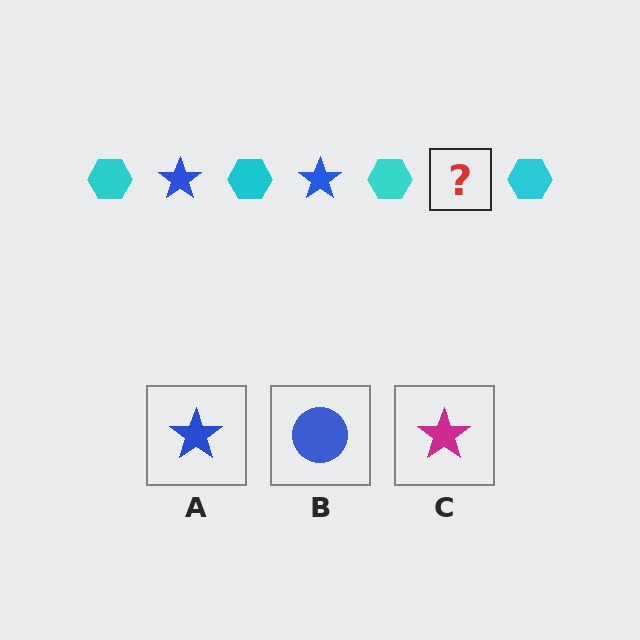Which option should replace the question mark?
Option A.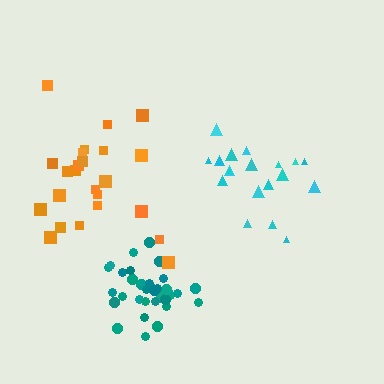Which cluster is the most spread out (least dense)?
Orange.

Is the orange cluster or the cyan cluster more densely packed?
Cyan.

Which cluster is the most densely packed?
Teal.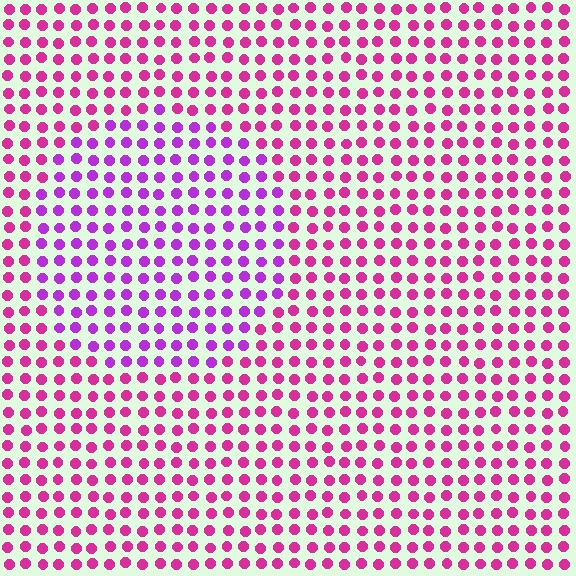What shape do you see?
I see a circle.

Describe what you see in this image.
The image is filled with small magenta elements in a uniform arrangement. A circle-shaped region is visible where the elements are tinted to a slightly different hue, forming a subtle color boundary.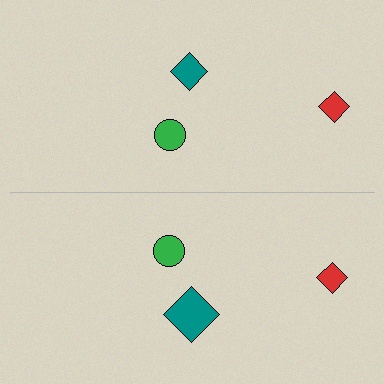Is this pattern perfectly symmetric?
No, the pattern is not perfectly symmetric. The teal diamond on the bottom side has a different size than its mirror counterpart.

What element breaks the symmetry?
The teal diamond on the bottom side has a different size than its mirror counterpart.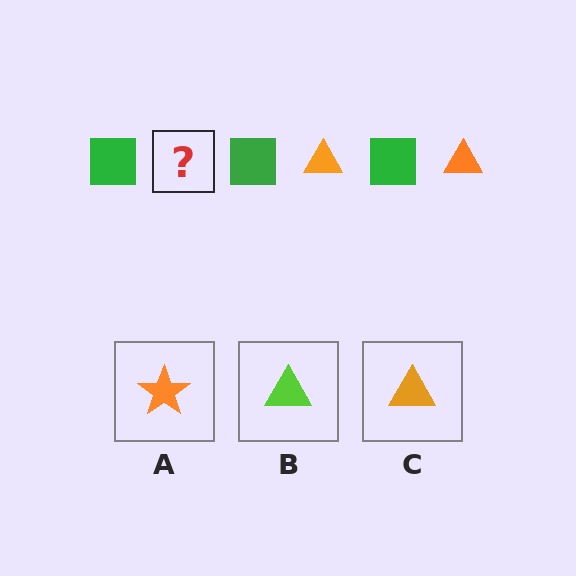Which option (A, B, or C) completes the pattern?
C.